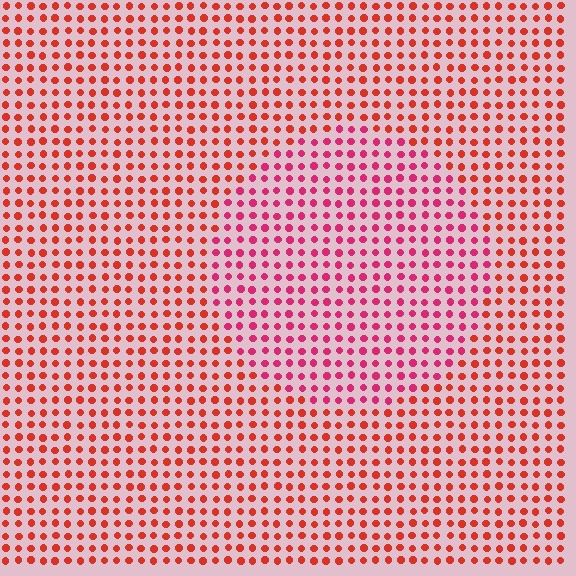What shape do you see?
I see a circle.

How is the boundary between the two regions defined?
The boundary is defined purely by a slight shift in hue (about 30 degrees). Spacing, size, and orientation are identical on both sides.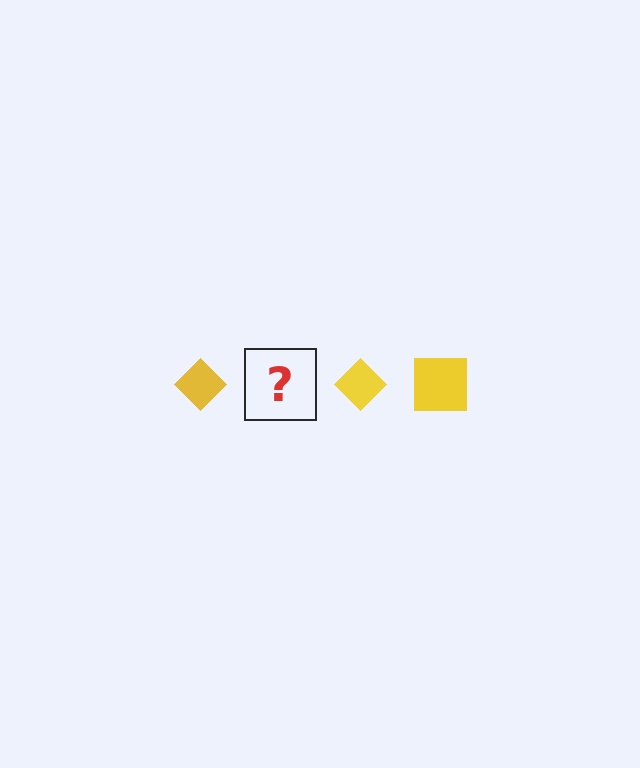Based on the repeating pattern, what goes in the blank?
The blank should be a yellow square.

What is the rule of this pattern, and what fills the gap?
The rule is that the pattern cycles through diamond, square shapes in yellow. The gap should be filled with a yellow square.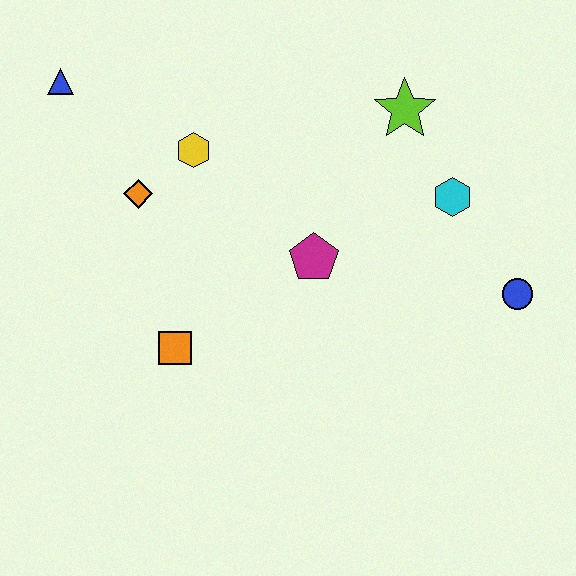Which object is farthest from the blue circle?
The blue triangle is farthest from the blue circle.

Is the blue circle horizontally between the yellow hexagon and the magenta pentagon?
No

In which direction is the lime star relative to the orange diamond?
The lime star is to the right of the orange diamond.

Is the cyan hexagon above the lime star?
No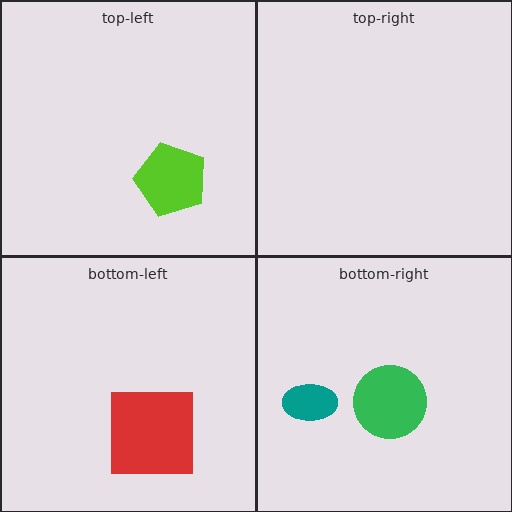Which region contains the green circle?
The bottom-right region.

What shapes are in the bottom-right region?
The green circle, the teal ellipse.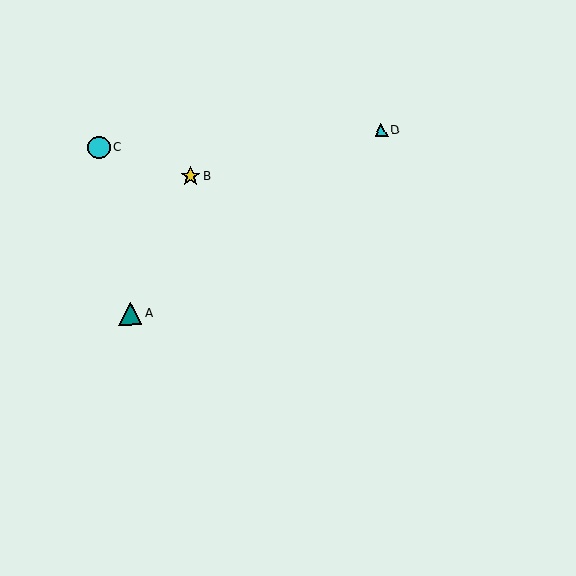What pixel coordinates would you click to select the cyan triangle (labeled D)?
Click at (381, 130) to select the cyan triangle D.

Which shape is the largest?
The teal triangle (labeled A) is the largest.